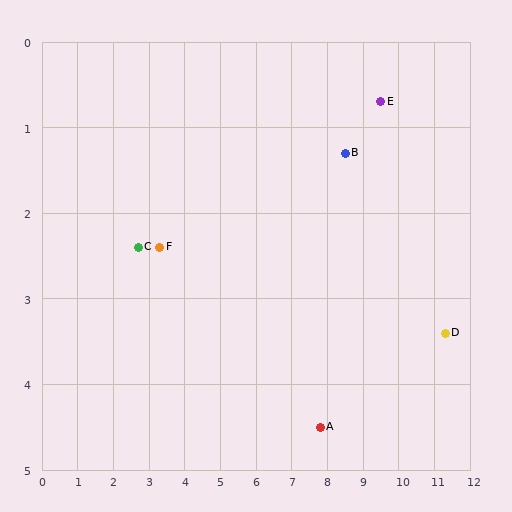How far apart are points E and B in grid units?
Points E and B are about 1.2 grid units apart.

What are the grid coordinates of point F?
Point F is at approximately (3.3, 2.4).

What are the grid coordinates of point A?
Point A is at approximately (7.8, 4.5).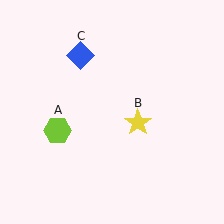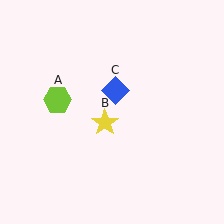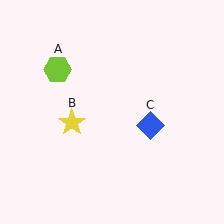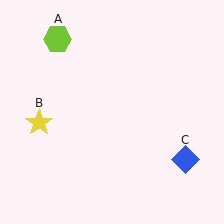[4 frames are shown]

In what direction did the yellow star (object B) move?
The yellow star (object B) moved left.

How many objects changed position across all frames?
3 objects changed position: lime hexagon (object A), yellow star (object B), blue diamond (object C).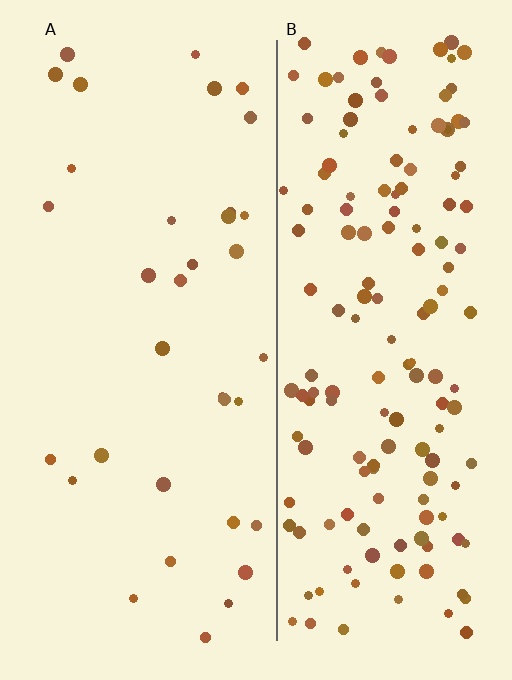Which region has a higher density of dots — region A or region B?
B (the right).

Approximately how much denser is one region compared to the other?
Approximately 4.5× — region B over region A.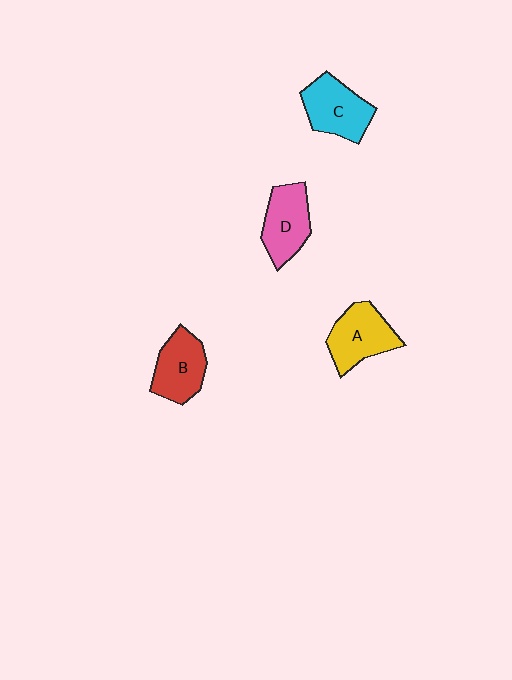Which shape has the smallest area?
Shape B (red).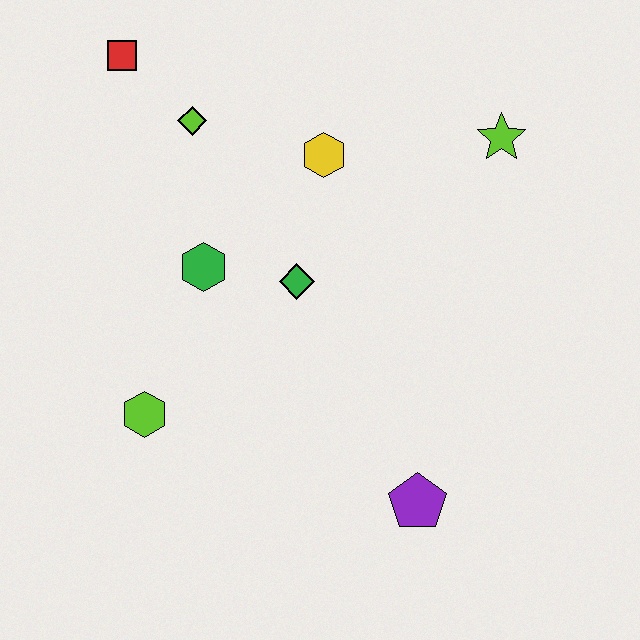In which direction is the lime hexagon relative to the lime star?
The lime hexagon is to the left of the lime star.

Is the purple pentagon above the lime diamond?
No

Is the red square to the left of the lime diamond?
Yes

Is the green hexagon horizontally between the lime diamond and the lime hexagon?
No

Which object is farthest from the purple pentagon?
The red square is farthest from the purple pentagon.